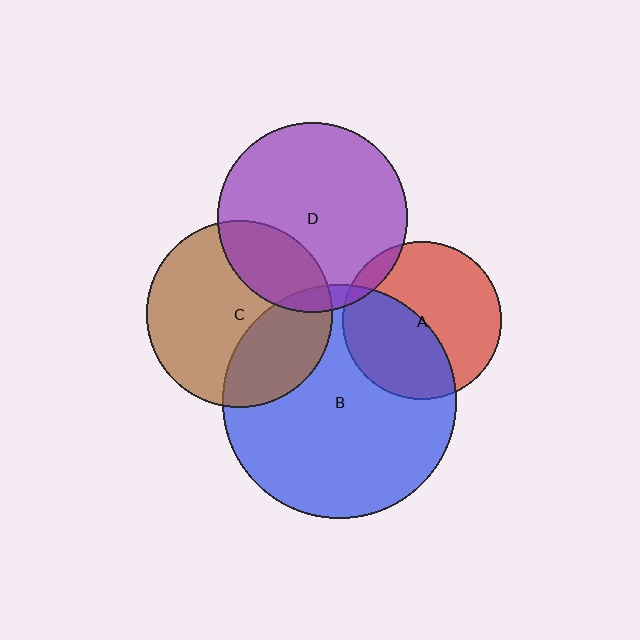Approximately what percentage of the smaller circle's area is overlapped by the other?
Approximately 30%.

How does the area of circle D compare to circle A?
Approximately 1.4 times.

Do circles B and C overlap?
Yes.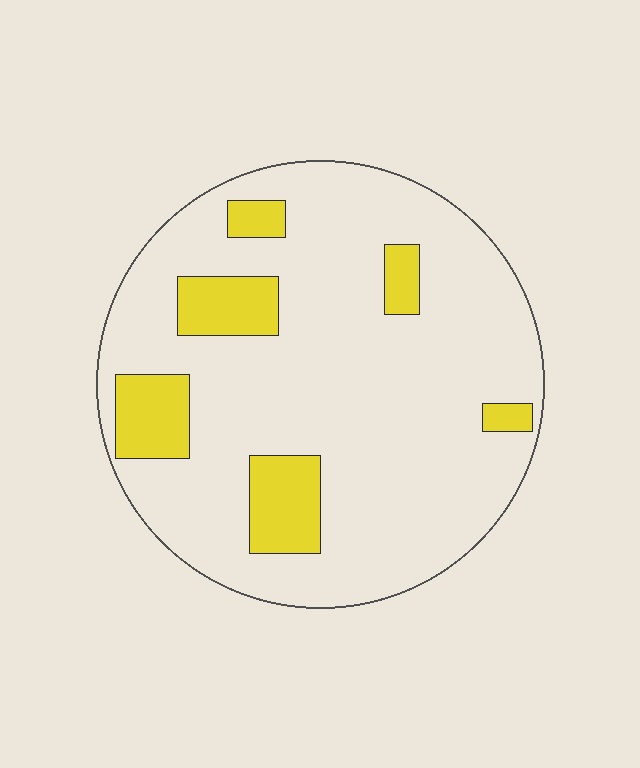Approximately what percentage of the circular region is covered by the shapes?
Approximately 15%.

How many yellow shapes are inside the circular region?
6.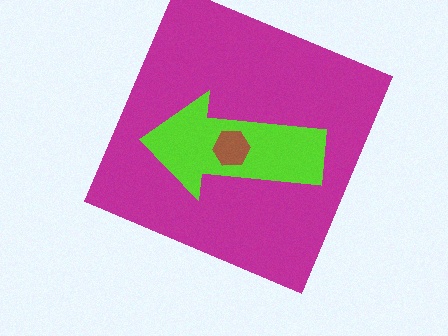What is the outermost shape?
The magenta square.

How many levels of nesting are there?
3.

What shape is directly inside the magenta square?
The lime arrow.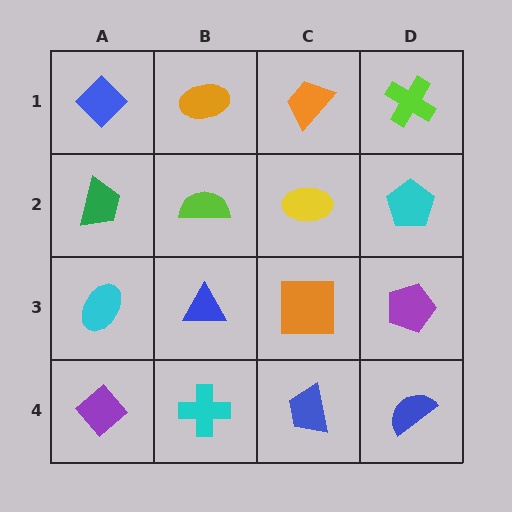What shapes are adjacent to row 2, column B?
An orange ellipse (row 1, column B), a blue triangle (row 3, column B), a green trapezoid (row 2, column A), a yellow ellipse (row 2, column C).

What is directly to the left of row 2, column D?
A yellow ellipse.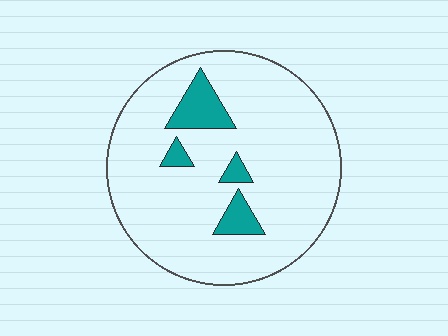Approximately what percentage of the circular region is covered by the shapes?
Approximately 10%.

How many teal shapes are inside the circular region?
4.